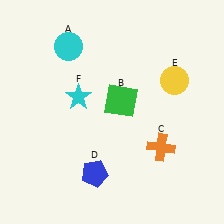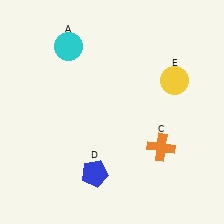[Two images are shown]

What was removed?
The cyan star (F), the green square (B) were removed in Image 2.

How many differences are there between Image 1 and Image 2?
There are 2 differences between the two images.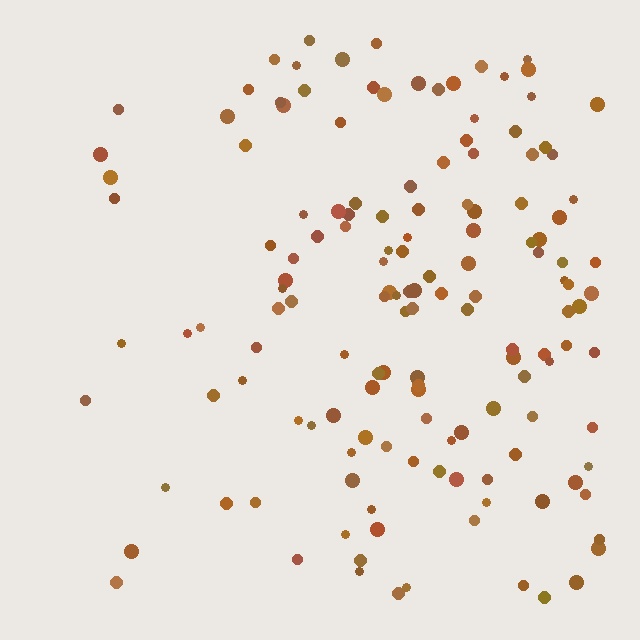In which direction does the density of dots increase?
From left to right, with the right side densest.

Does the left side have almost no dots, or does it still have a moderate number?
Still a moderate number, just noticeably fewer than the right.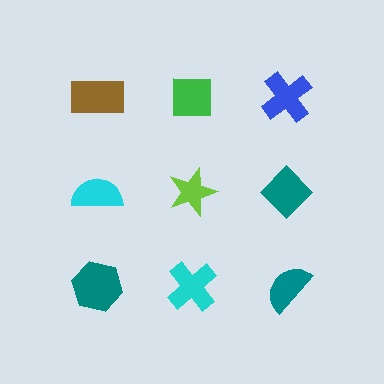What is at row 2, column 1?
A cyan semicircle.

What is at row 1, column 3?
A blue cross.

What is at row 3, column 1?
A teal hexagon.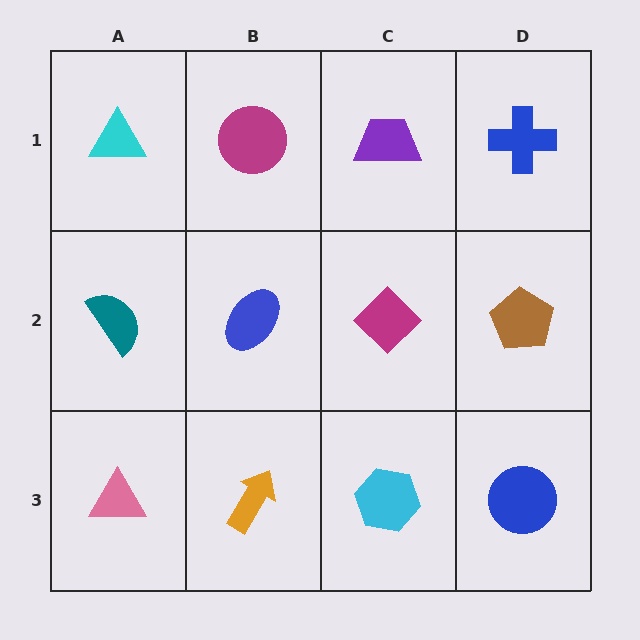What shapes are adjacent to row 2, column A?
A cyan triangle (row 1, column A), a pink triangle (row 3, column A), a blue ellipse (row 2, column B).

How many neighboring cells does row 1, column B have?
3.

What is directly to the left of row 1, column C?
A magenta circle.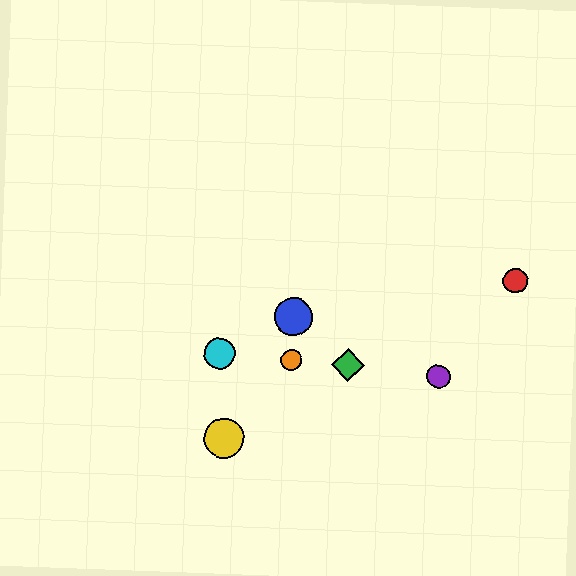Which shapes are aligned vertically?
The blue circle, the orange circle are aligned vertically.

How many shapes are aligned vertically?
2 shapes (the blue circle, the orange circle) are aligned vertically.